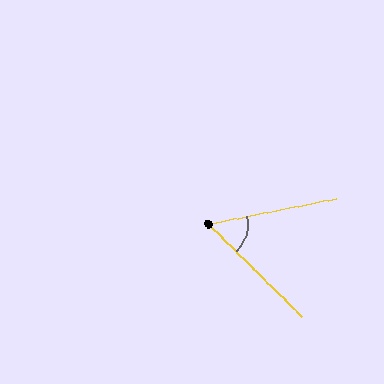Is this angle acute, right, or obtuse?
It is acute.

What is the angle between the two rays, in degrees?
Approximately 56 degrees.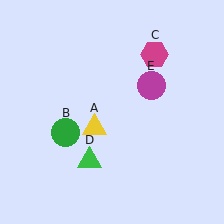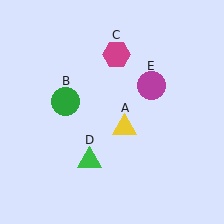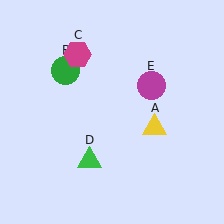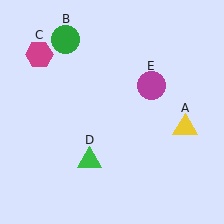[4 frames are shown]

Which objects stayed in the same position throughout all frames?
Green triangle (object D) and magenta circle (object E) remained stationary.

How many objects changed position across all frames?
3 objects changed position: yellow triangle (object A), green circle (object B), magenta hexagon (object C).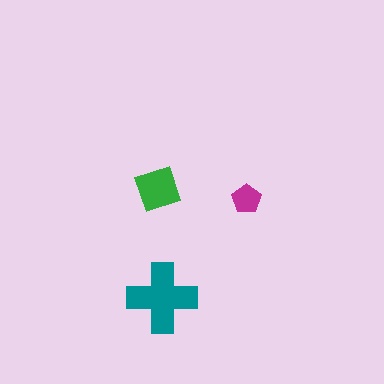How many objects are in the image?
There are 3 objects in the image.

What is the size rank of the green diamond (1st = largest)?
2nd.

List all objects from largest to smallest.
The teal cross, the green diamond, the magenta pentagon.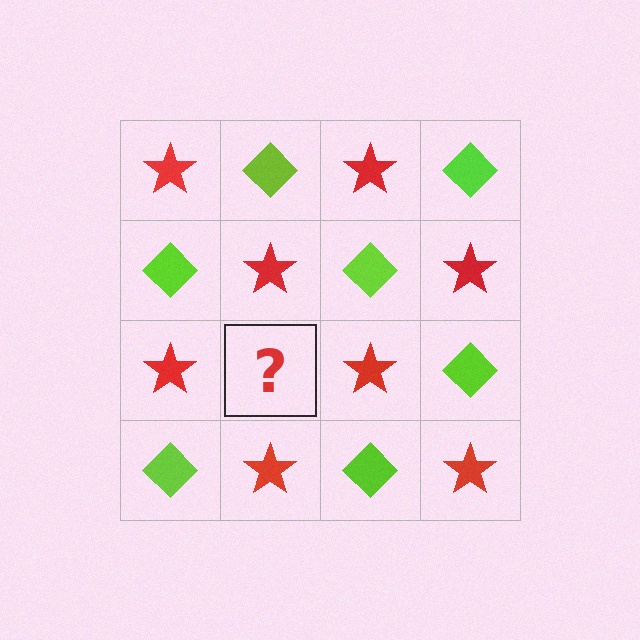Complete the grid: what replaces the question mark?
The question mark should be replaced with a lime diamond.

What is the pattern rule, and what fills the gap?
The rule is that it alternates red star and lime diamond in a checkerboard pattern. The gap should be filled with a lime diamond.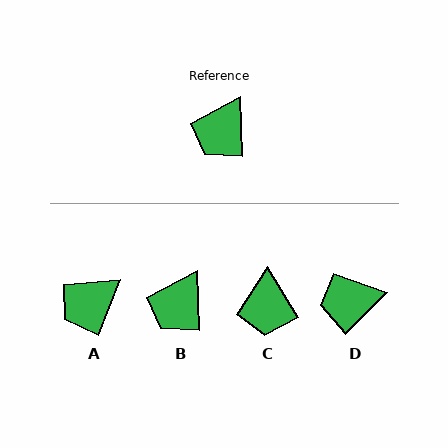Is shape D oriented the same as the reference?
No, it is off by about 47 degrees.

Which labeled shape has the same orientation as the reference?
B.